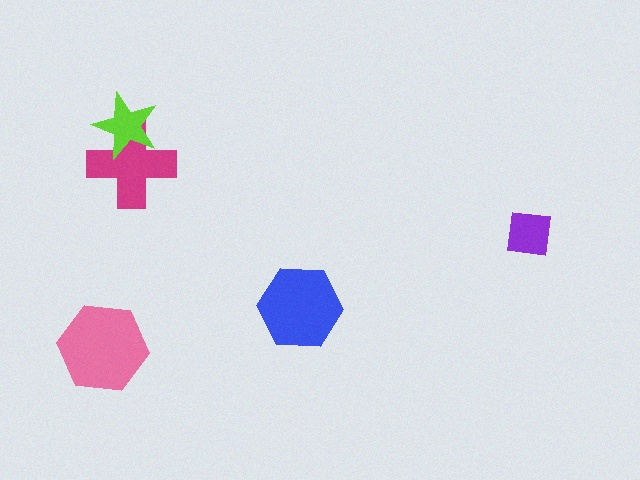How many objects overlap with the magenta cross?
1 object overlaps with the magenta cross.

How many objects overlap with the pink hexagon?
0 objects overlap with the pink hexagon.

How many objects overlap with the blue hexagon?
0 objects overlap with the blue hexagon.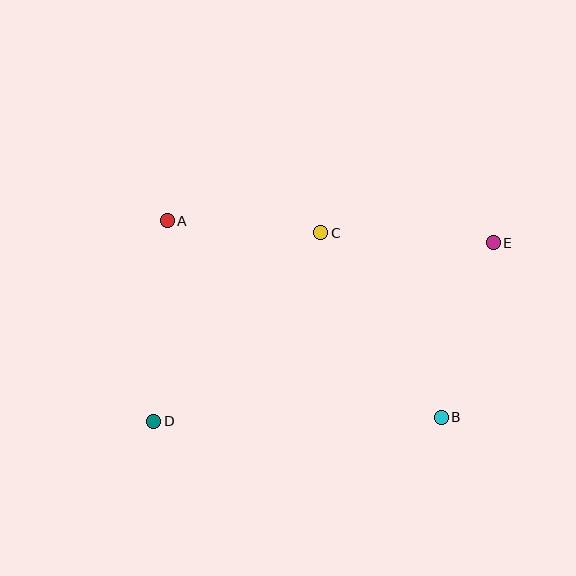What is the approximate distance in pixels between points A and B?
The distance between A and B is approximately 337 pixels.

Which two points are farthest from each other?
Points D and E are farthest from each other.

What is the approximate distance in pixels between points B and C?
The distance between B and C is approximately 221 pixels.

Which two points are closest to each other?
Points A and C are closest to each other.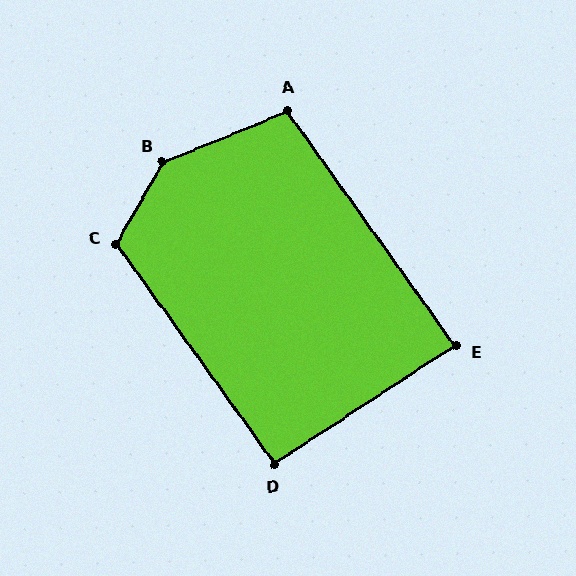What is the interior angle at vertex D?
Approximately 92 degrees (approximately right).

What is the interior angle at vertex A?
Approximately 103 degrees (obtuse).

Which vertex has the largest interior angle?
B, at approximately 142 degrees.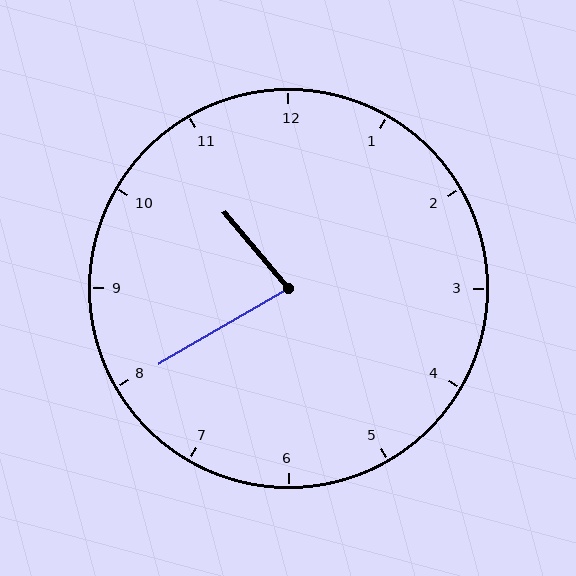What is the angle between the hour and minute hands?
Approximately 80 degrees.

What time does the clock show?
10:40.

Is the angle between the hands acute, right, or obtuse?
It is acute.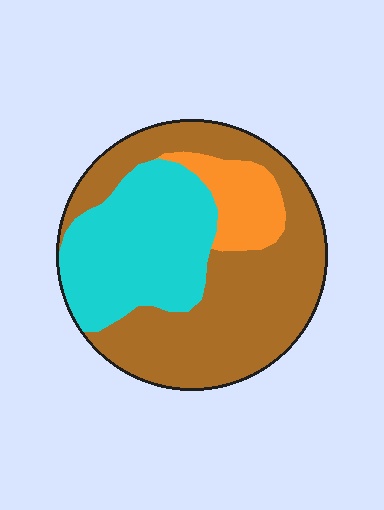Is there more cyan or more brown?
Brown.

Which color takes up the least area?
Orange, at roughly 10%.